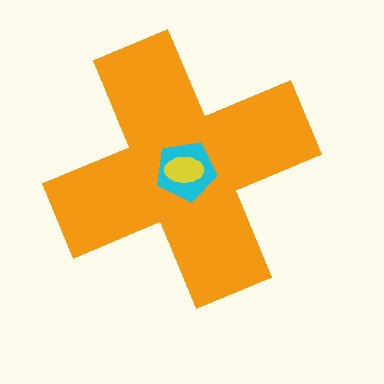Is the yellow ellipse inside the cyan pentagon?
Yes.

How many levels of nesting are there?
3.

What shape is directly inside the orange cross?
The cyan pentagon.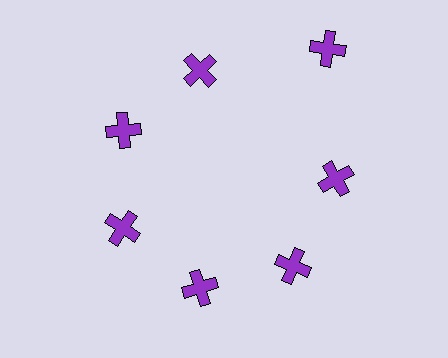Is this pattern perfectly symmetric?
No. The 7 purple crosses are arranged in a ring, but one element near the 1 o'clock position is pushed outward from the center, breaking the 7-fold rotational symmetry.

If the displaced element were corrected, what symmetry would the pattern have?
It would have 7-fold rotational symmetry — the pattern would map onto itself every 51 degrees.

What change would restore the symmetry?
The symmetry would be restored by moving it inward, back onto the ring so that all 7 crosses sit at equal angles and equal distance from the center.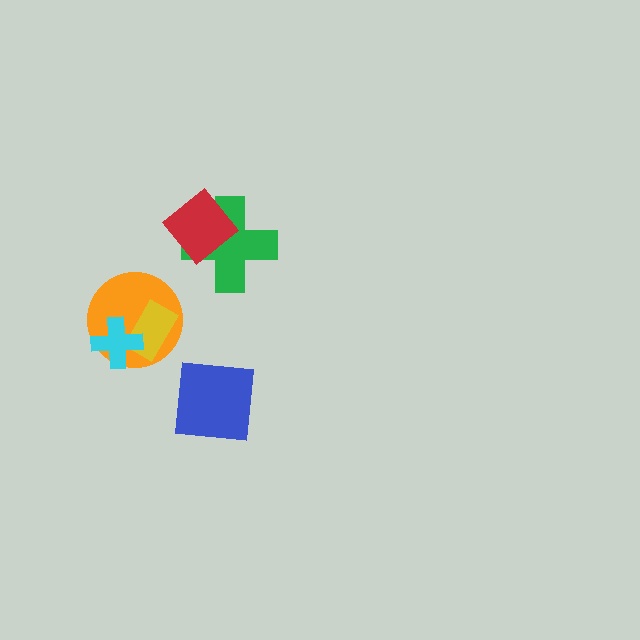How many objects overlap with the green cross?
1 object overlaps with the green cross.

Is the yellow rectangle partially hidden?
Yes, it is partially covered by another shape.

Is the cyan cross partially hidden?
No, no other shape covers it.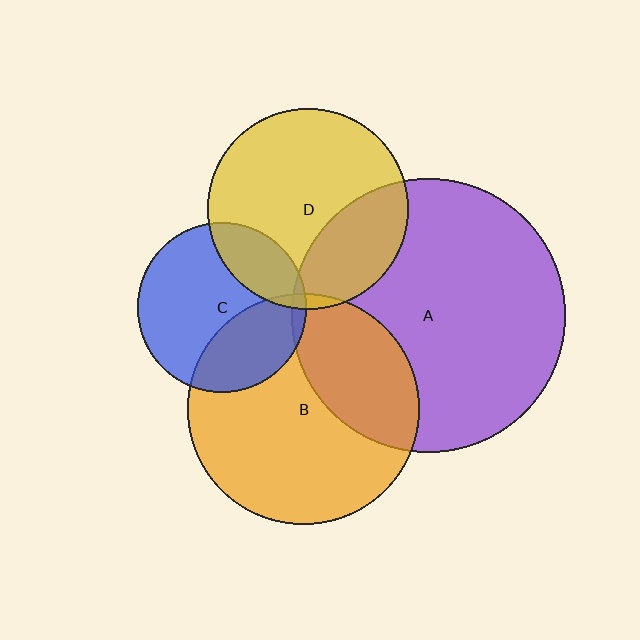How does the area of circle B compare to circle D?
Approximately 1.3 times.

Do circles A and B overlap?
Yes.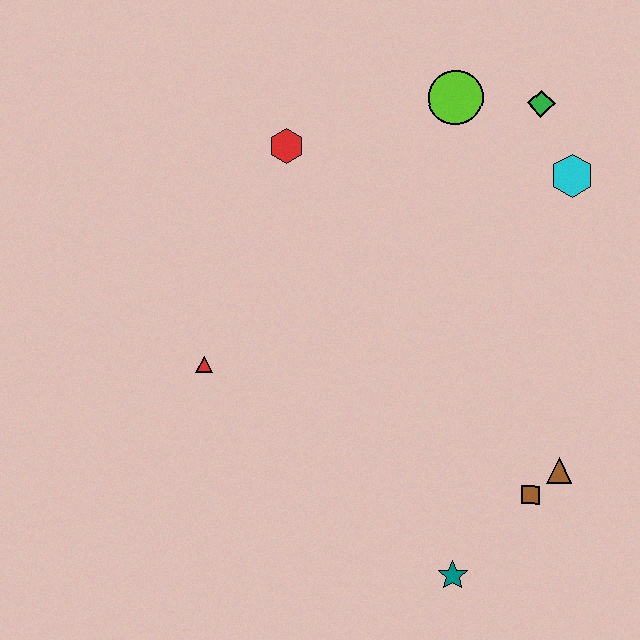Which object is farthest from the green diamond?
The teal star is farthest from the green diamond.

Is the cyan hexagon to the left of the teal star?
No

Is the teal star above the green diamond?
No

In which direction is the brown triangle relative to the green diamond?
The brown triangle is below the green diamond.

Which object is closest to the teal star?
The brown square is closest to the teal star.